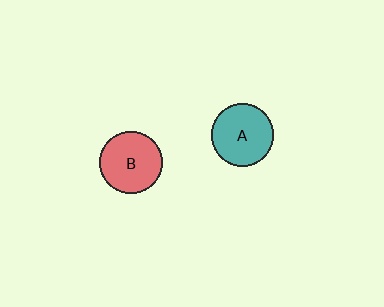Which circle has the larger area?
Circle B (red).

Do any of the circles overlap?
No, none of the circles overlap.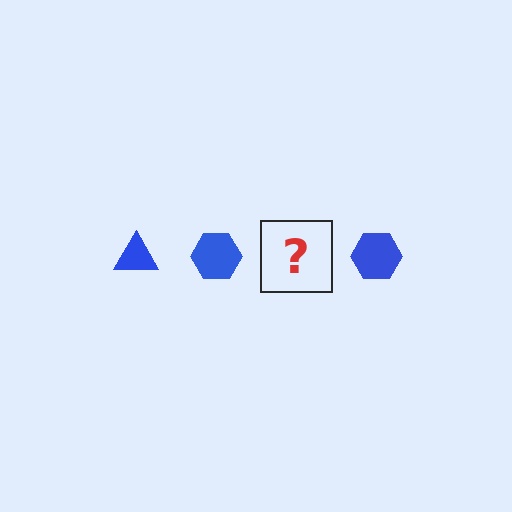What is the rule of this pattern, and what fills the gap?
The rule is that the pattern cycles through triangle, hexagon shapes in blue. The gap should be filled with a blue triangle.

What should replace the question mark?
The question mark should be replaced with a blue triangle.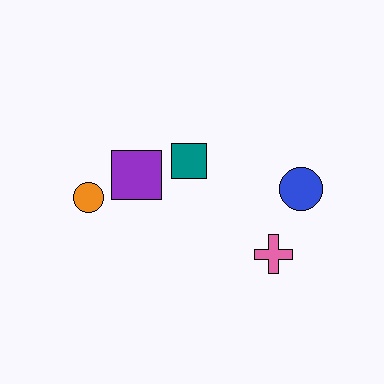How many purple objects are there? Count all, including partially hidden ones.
There is 1 purple object.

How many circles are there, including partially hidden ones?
There are 2 circles.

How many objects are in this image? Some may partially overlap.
There are 5 objects.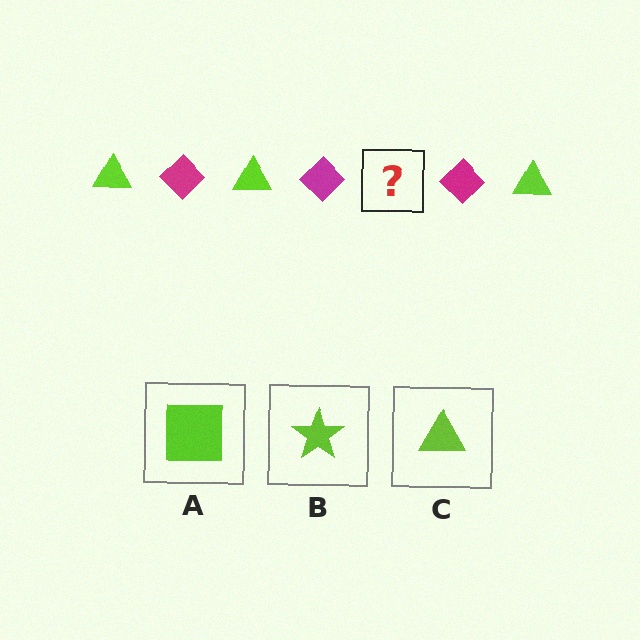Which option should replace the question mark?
Option C.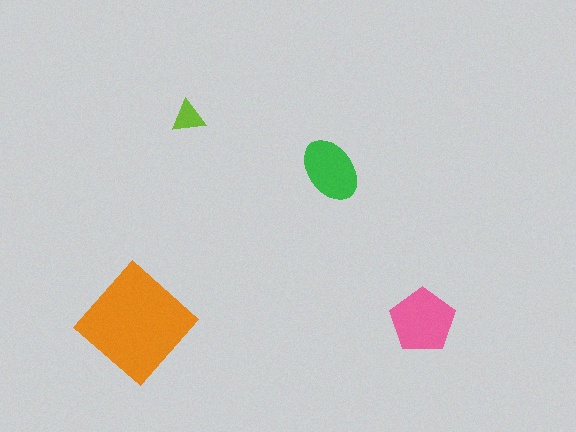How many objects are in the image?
There are 4 objects in the image.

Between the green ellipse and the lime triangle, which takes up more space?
The green ellipse.